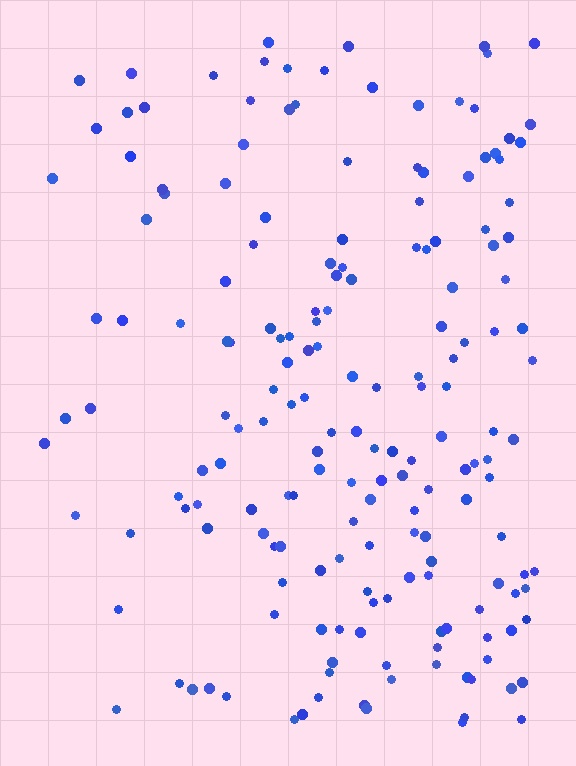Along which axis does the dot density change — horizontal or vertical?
Horizontal.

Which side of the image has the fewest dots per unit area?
The left.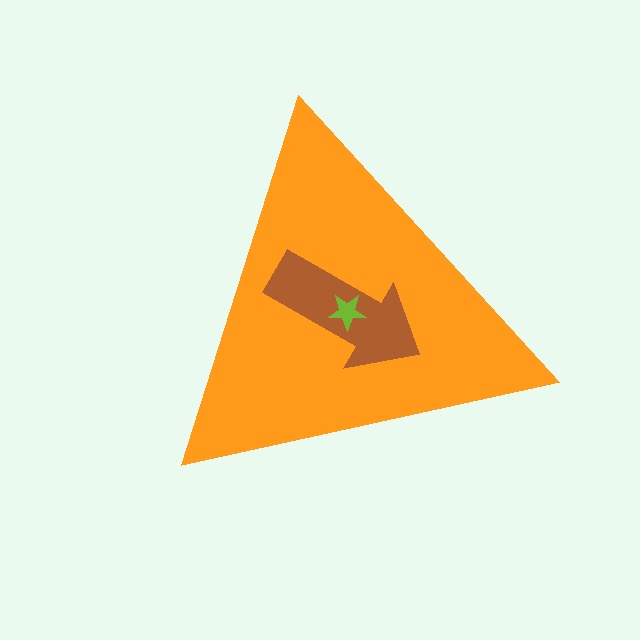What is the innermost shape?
The lime star.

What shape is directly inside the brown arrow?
The lime star.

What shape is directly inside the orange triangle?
The brown arrow.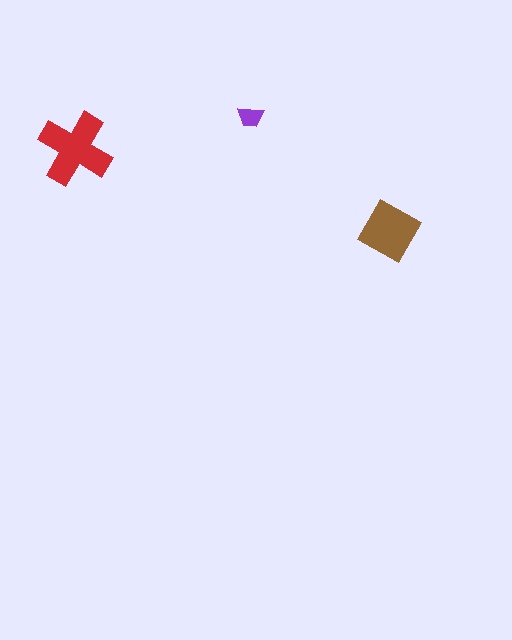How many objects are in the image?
There are 3 objects in the image.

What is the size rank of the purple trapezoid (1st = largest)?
3rd.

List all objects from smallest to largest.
The purple trapezoid, the brown diamond, the red cross.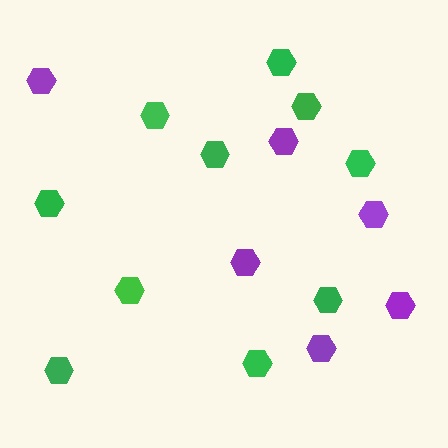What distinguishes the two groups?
There are 2 groups: one group of green hexagons (10) and one group of purple hexagons (6).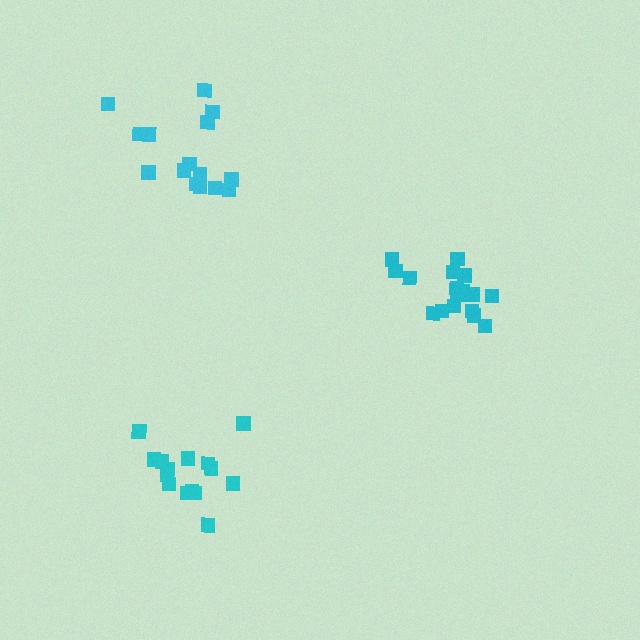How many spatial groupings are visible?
There are 3 spatial groupings.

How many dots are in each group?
Group 1: 18 dots, Group 2: 15 dots, Group 3: 15 dots (48 total).